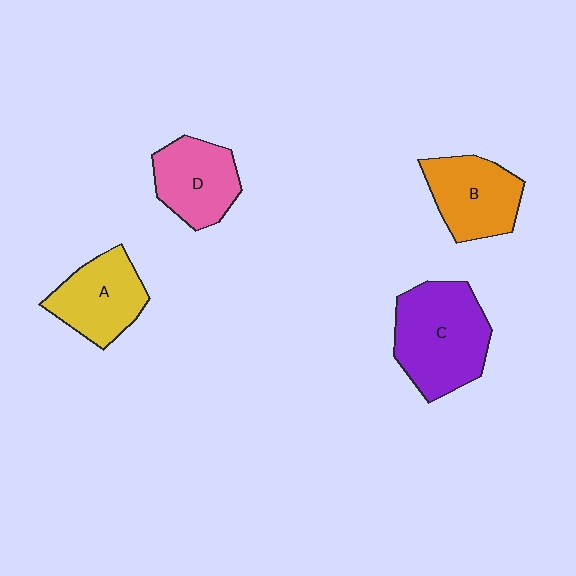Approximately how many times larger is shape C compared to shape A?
Approximately 1.4 times.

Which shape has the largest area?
Shape C (purple).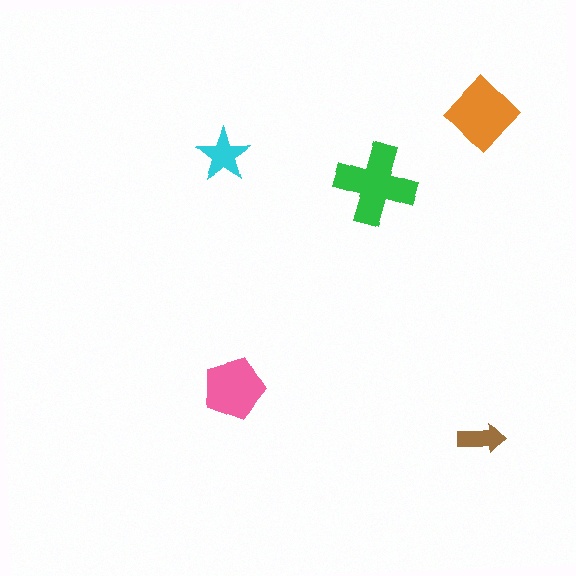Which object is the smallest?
The brown arrow.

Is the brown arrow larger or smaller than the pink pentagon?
Smaller.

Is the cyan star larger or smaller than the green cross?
Smaller.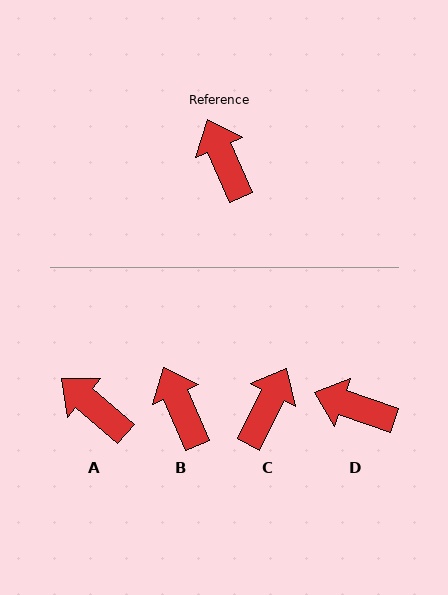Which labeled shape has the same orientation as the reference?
B.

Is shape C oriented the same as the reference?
No, it is off by about 50 degrees.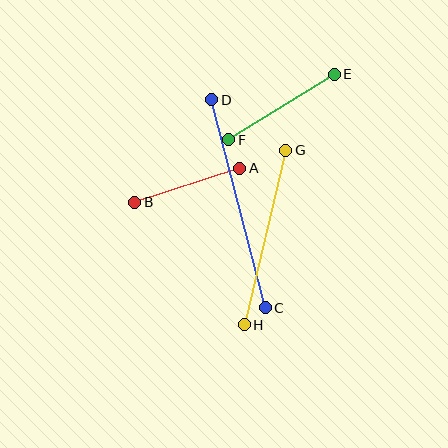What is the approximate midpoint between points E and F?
The midpoint is at approximately (281, 107) pixels.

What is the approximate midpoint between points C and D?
The midpoint is at approximately (238, 204) pixels.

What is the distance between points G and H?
The distance is approximately 179 pixels.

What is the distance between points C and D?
The distance is approximately 214 pixels.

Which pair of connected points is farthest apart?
Points C and D are farthest apart.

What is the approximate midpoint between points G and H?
The midpoint is at approximately (265, 237) pixels.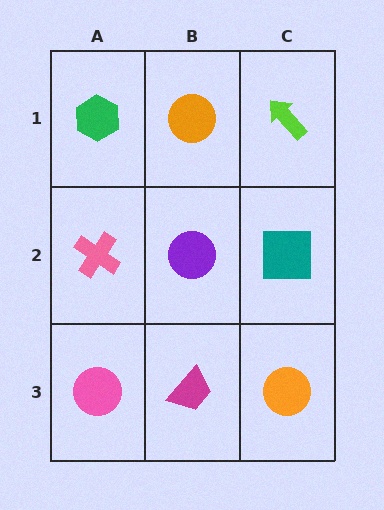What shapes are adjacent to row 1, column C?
A teal square (row 2, column C), an orange circle (row 1, column B).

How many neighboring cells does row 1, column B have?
3.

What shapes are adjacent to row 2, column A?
A green hexagon (row 1, column A), a pink circle (row 3, column A), a purple circle (row 2, column B).